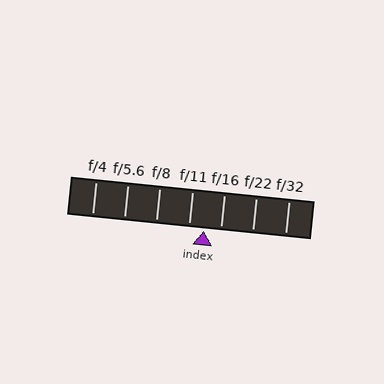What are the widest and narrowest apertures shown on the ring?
The widest aperture shown is f/4 and the narrowest is f/32.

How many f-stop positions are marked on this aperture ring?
There are 7 f-stop positions marked.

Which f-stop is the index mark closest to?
The index mark is closest to f/11.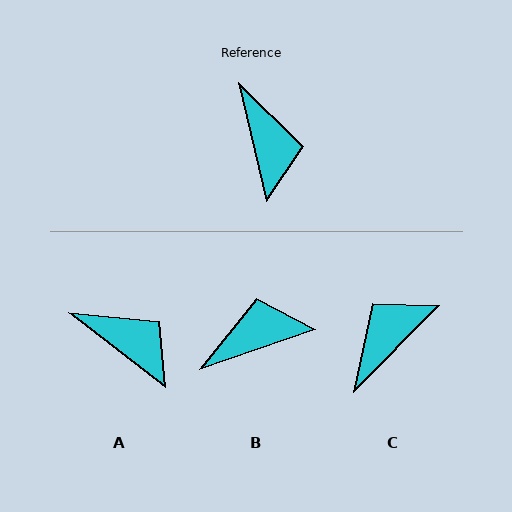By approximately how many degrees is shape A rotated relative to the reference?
Approximately 39 degrees counter-clockwise.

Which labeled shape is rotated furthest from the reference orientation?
C, about 122 degrees away.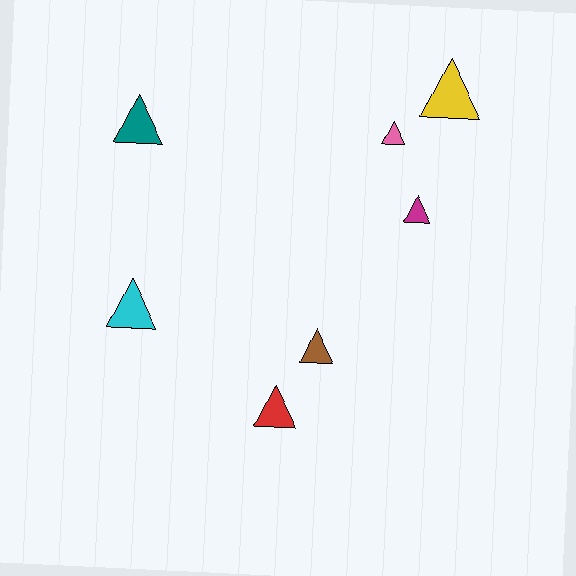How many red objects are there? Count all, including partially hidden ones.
There is 1 red object.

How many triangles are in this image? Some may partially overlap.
There are 7 triangles.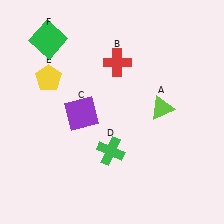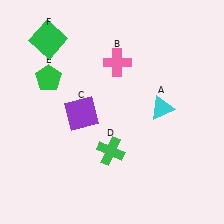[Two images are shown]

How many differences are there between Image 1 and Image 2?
There are 3 differences between the two images.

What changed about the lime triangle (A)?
In Image 1, A is lime. In Image 2, it changed to cyan.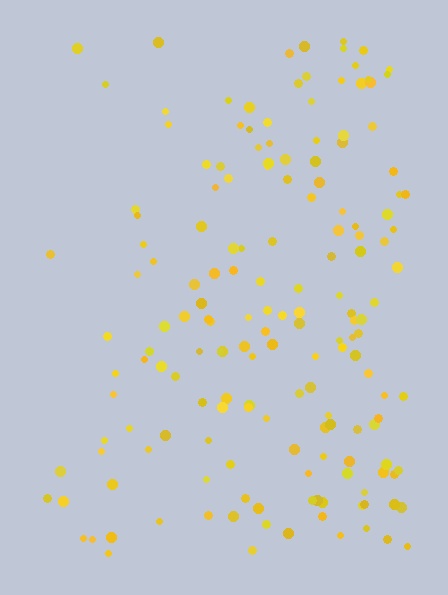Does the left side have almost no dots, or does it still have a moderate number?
Still a moderate number, just noticeably fewer than the right.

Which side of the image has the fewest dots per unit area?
The left.